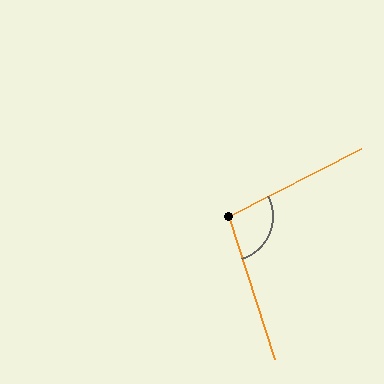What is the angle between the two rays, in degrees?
Approximately 99 degrees.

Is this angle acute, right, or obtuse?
It is obtuse.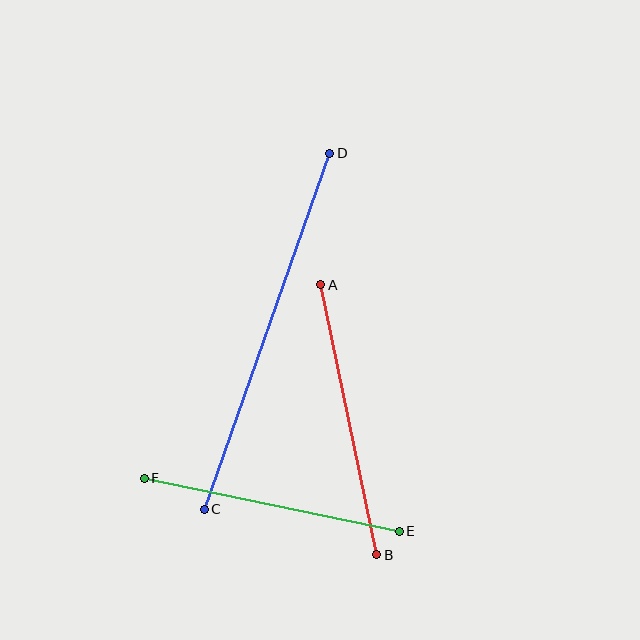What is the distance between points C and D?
The distance is approximately 377 pixels.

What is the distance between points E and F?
The distance is approximately 260 pixels.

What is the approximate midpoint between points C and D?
The midpoint is at approximately (267, 331) pixels.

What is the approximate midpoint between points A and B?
The midpoint is at approximately (349, 420) pixels.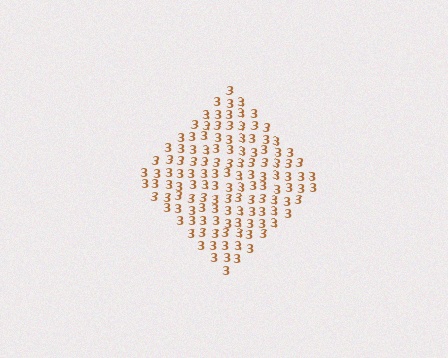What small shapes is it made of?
It is made of small digit 3's.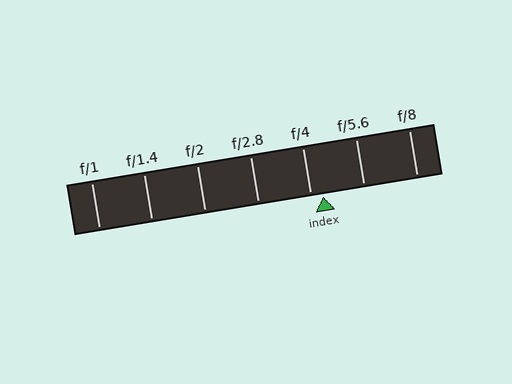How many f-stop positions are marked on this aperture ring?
There are 7 f-stop positions marked.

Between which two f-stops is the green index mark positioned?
The index mark is between f/4 and f/5.6.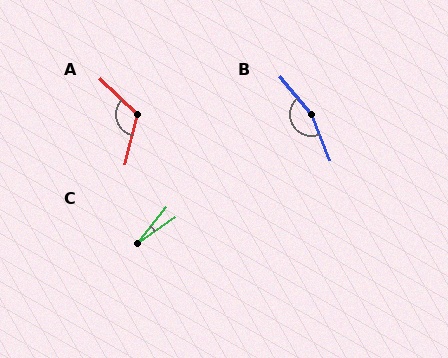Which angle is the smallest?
C, at approximately 17 degrees.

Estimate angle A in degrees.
Approximately 120 degrees.